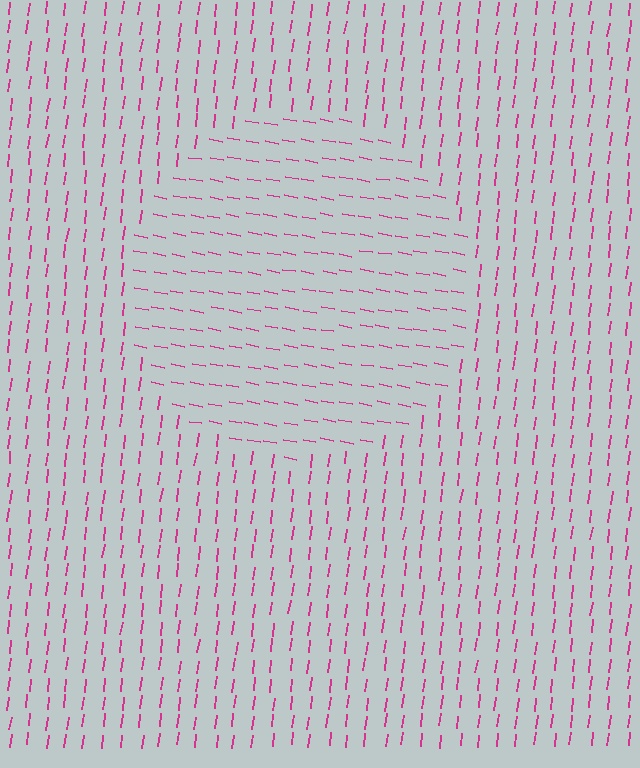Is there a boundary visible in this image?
Yes, there is a texture boundary formed by a change in line orientation.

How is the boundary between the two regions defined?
The boundary is defined purely by a change in line orientation (approximately 86 degrees difference). All lines are the same color and thickness.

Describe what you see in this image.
The image is filled with small magenta line segments. A circle region in the image has lines oriented differently from the surrounding lines, creating a visible texture boundary.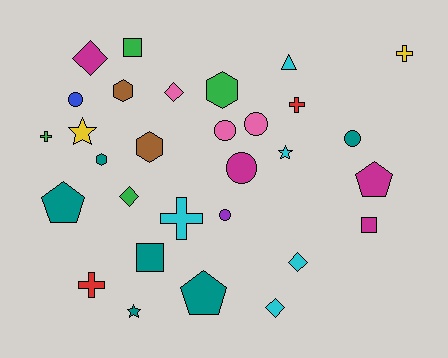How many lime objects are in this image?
There are no lime objects.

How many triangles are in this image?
There is 1 triangle.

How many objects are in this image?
There are 30 objects.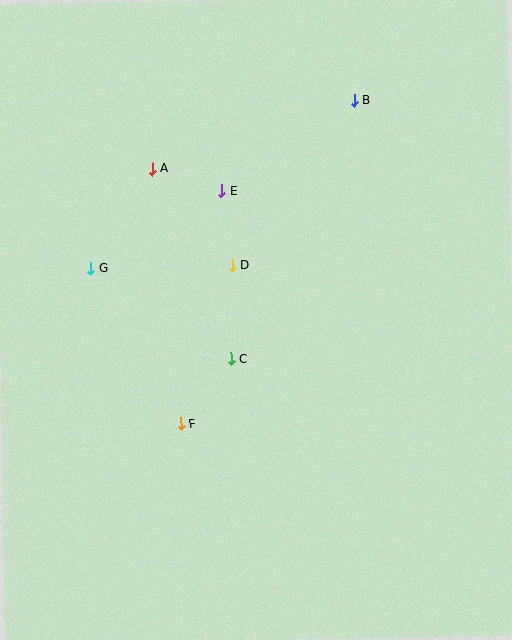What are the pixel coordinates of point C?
Point C is at (231, 359).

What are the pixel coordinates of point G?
Point G is at (91, 269).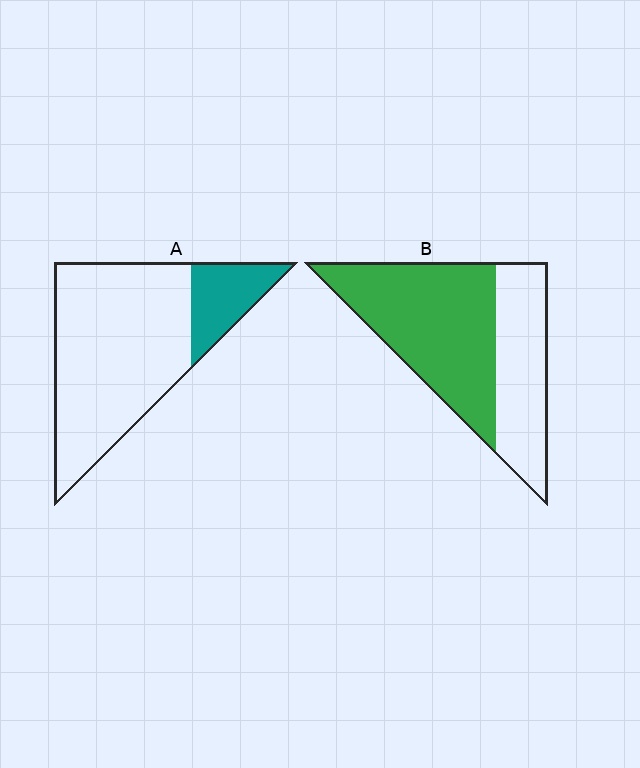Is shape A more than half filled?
No.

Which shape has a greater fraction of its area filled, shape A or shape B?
Shape B.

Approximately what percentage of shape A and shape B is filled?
A is approximately 20% and B is approximately 60%.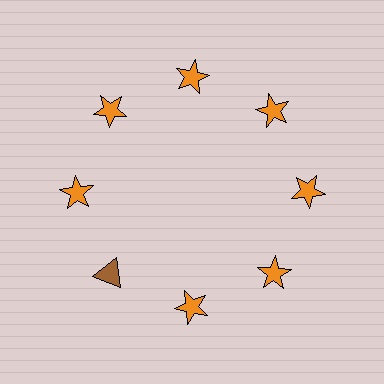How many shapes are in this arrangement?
There are 8 shapes arranged in a ring pattern.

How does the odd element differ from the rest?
It differs in both color (brown instead of orange) and shape (triangle instead of star).